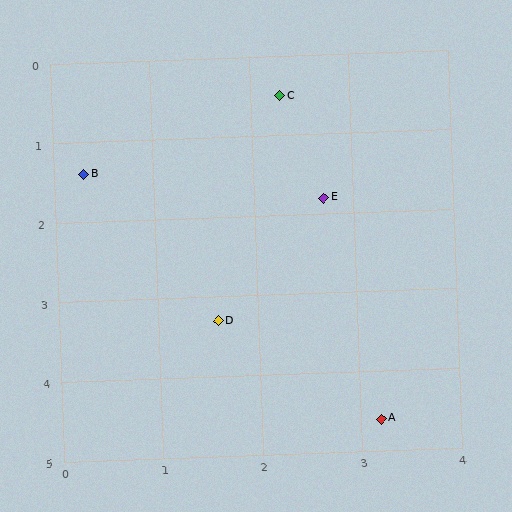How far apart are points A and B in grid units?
Points A and B are about 4.3 grid units apart.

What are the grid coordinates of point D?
Point D is at approximately (1.6, 3.3).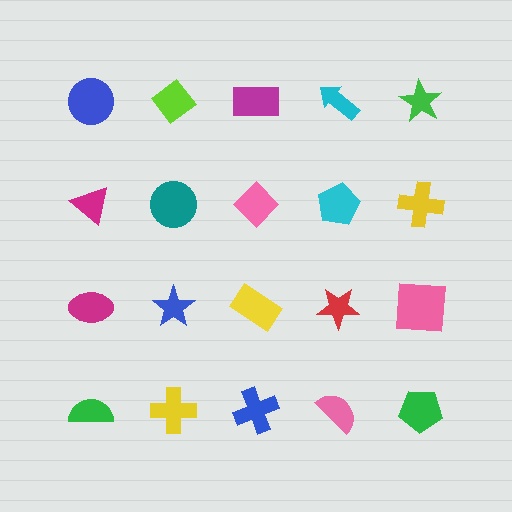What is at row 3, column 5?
A pink square.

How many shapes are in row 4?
5 shapes.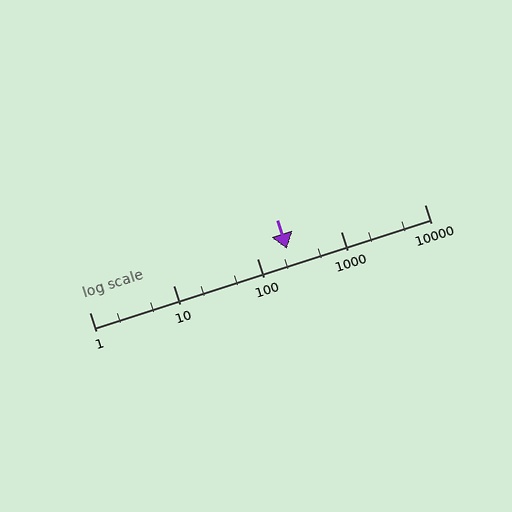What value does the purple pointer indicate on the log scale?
The pointer indicates approximately 230.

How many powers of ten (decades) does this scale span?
The scale spans 4 decades, from 1 to 10000.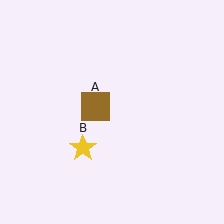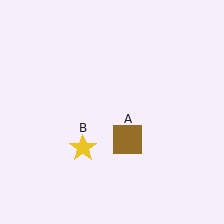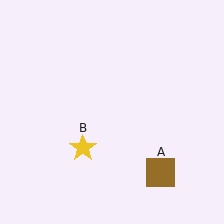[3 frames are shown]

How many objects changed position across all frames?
1 object changed position: brown square (object A).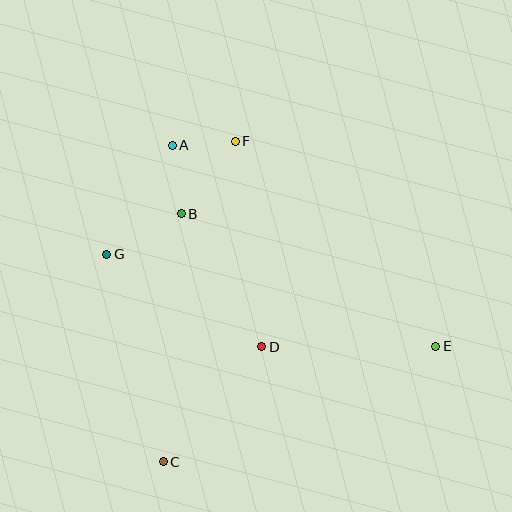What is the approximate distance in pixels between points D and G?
The distance between D and G is approximately 181 pixels.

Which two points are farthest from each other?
Points E and G are farthest from each other.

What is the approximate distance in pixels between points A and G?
The distance between A and G is approximately 127 pixels.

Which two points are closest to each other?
Points A and F are closest to each other.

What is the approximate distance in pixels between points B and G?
The distance between B and G is approximately 85 pixels.